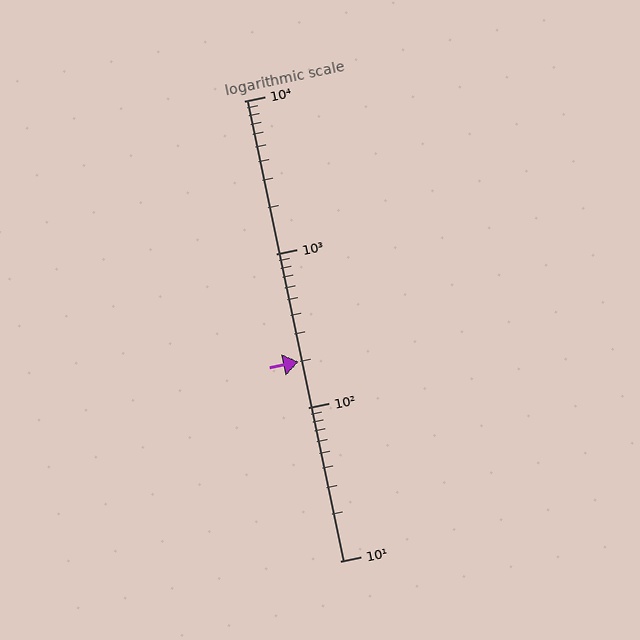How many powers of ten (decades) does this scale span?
The scale spans 3 decades, from 10 to 10000.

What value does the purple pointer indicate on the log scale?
The pointer indicates approximately 200.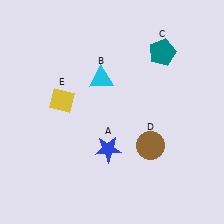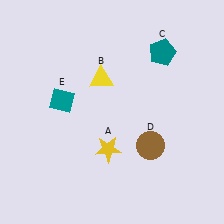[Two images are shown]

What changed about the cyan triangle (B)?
In Image 1, B is cyan. In Image 2, it changed to yellow.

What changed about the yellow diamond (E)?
In Image 1, E is yellow. In Image 2, it changed to teal.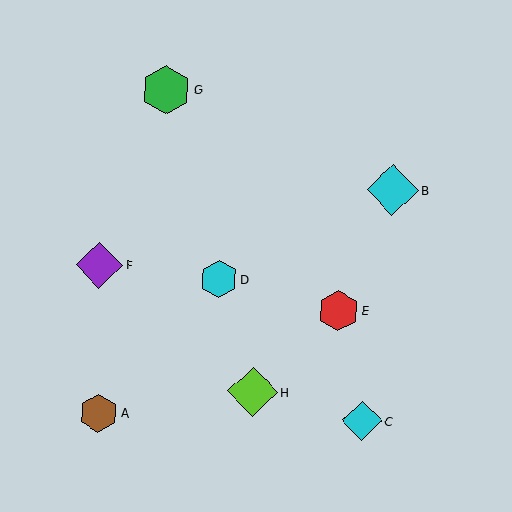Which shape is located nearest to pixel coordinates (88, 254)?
The purple diamond (labeled F) at (99, 265) is nearest to that location.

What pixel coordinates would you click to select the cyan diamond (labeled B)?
Click at (393, 190) to select the cyan diamond B.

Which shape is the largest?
The cyan diamond (labeled B) is the largest.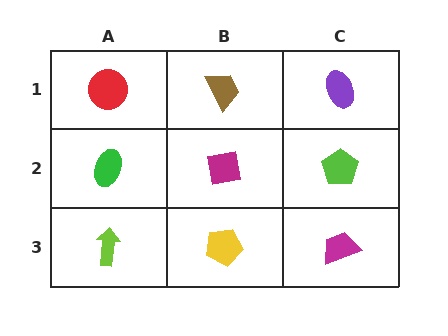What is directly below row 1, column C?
A lime pentagon.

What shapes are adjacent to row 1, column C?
A lime pentagon (row 2, column C), a brown trapezoid (row 1, column B).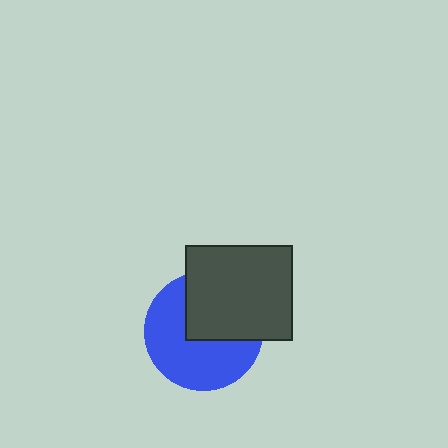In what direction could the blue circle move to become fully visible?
The blue circle could move toward the lower-left. That would shift it out from behind the dark gray rectangle entirely.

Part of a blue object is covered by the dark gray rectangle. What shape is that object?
It is a circle.